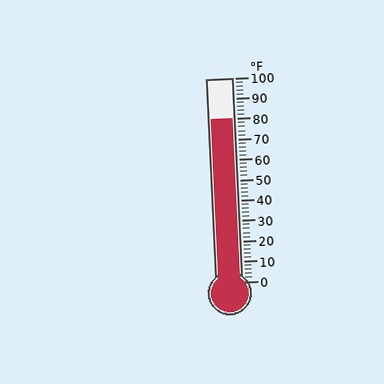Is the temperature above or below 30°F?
The temperature is above 30°F.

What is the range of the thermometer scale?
The thermometer scale ranges from 0°F to 100°F.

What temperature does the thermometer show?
The thermometer shows approximately 80°F.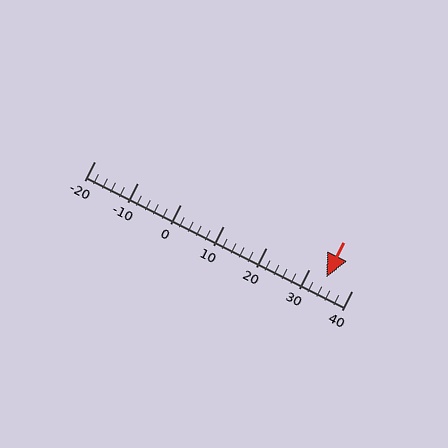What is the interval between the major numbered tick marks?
The major tick marks are spaced 10 units apart.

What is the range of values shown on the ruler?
The ruler shows values from -20 to 40.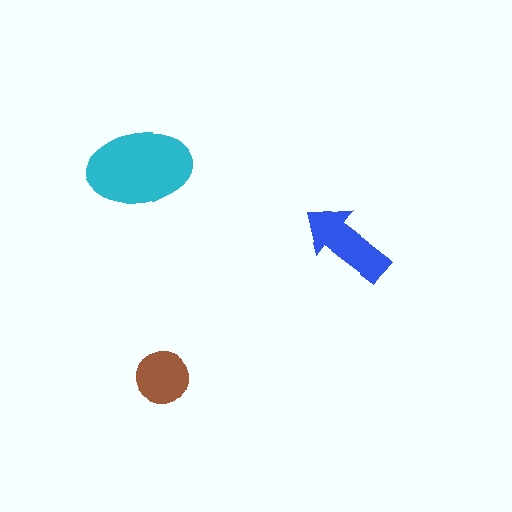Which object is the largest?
The cyan ellipse.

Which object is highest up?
The cyan ellipse is topmost.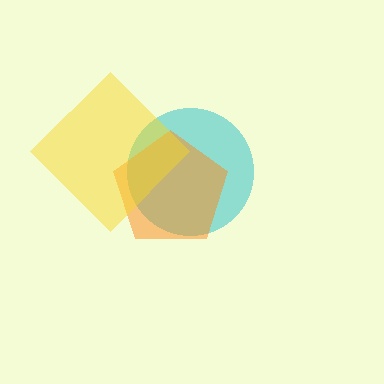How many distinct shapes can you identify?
There are 3 distinct shapes: a cyan circle, an orange pentagon, a yellow diamond.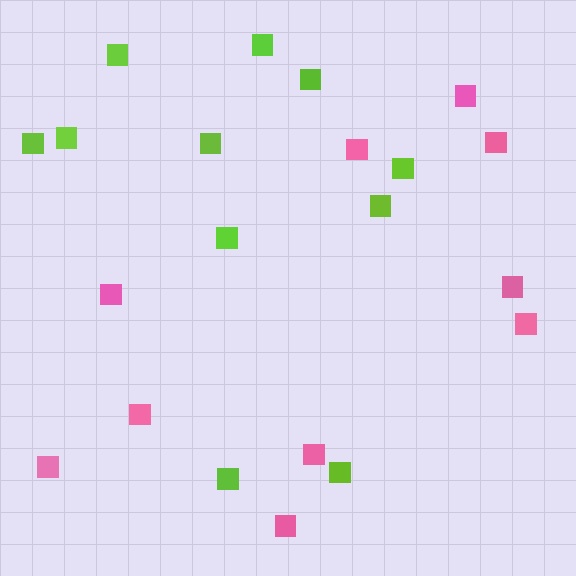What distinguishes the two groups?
There are 2 groups: one group of lime squares (11) and one group of pink squares (10).